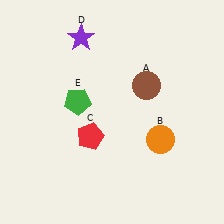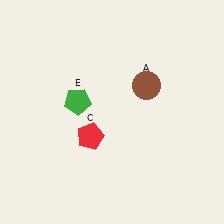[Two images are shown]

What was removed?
The purple star (D), the orange circle (B) were removed in Image 2.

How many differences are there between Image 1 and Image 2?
There are 2 differences between the two images.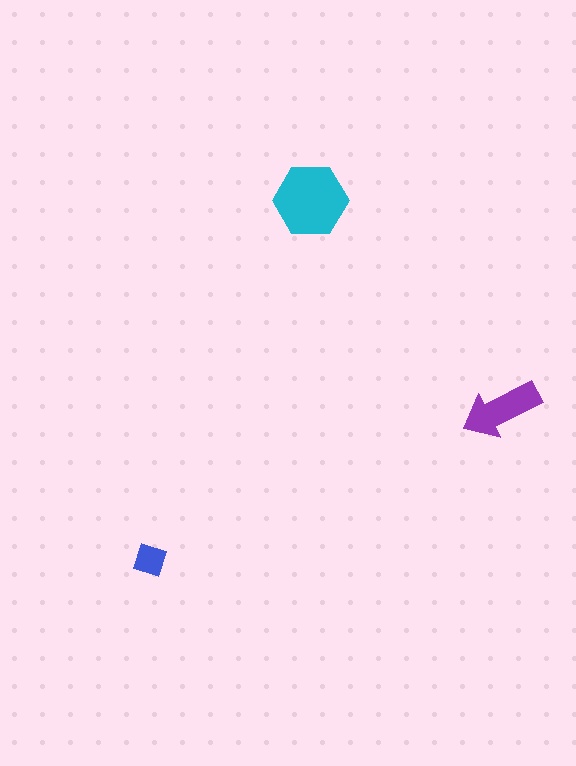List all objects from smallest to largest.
The blue diamond, the purple arrow, the cyan hexagon.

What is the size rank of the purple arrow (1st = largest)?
2nd.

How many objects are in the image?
There are 3 objects in the image.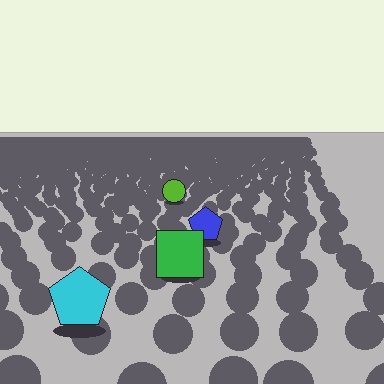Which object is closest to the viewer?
The cyan pentagon is closest. The texture marks near it are larger and more spread out.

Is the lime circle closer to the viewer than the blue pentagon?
No. The blue pentagon is closer — you can tell from the texture gradient: the ground texture is coarser near it.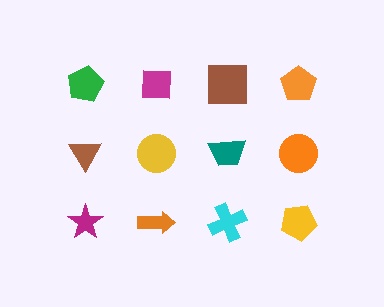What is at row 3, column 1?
A magenta star.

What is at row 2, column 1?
A brown triangle.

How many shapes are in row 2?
4 shapes.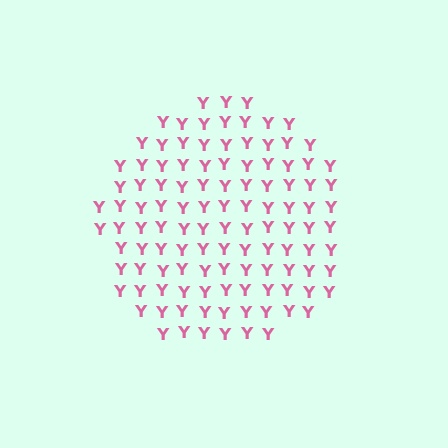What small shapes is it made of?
It is made of small letter Y's.